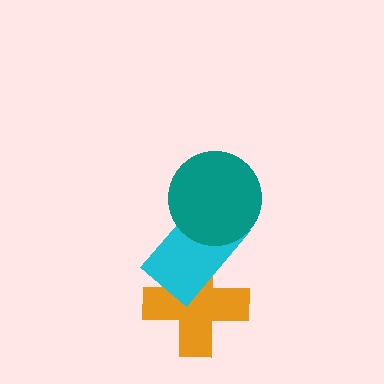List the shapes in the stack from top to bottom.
From top to bottom: the teal circle, the cyan rectangle, the orange cross.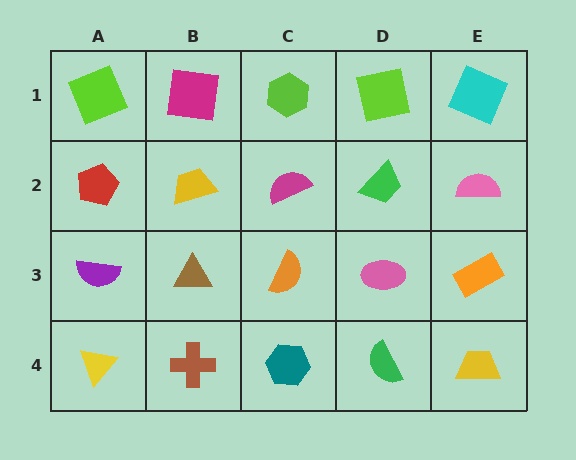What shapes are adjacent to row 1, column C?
A magenta semicircle (row 2, column C), a magenta square (row 1, column B), a lime square (row 1, column D).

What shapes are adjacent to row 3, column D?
A green trapezoid (row 2, column D), a green semicircle (row 4, column D), an orange semicircle (row 3, column C), an orange rectangle (row 3, column E).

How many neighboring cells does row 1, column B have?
3.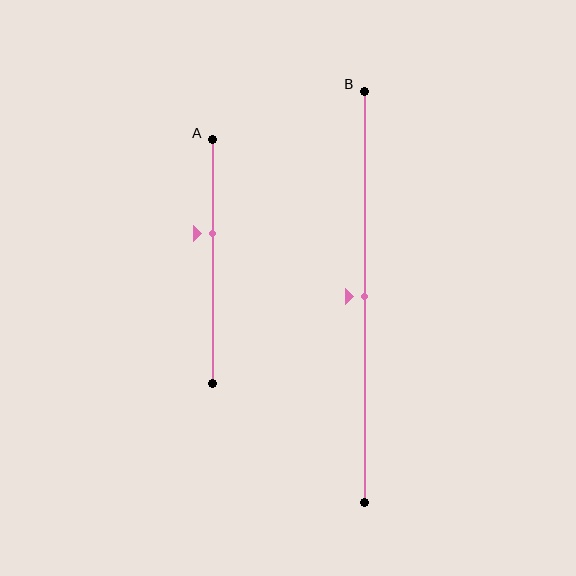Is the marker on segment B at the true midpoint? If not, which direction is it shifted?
Yes, the marker on segment B is at the true midpoint.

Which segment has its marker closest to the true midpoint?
Segment B has its marker closest to the true midpoint.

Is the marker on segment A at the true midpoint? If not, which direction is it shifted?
No, the marker on segment A is shifted upward by about 12% of the segment length.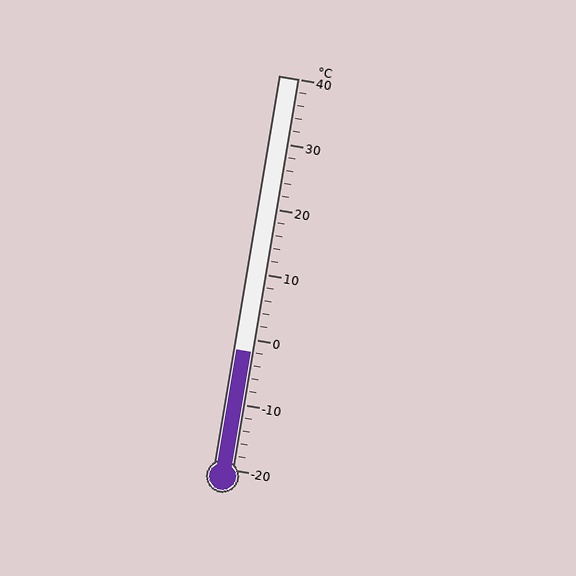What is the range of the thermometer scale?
The thermometer scale ranges from -20°C to 40°C.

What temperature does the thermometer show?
The thermometer shows approximately -2°C.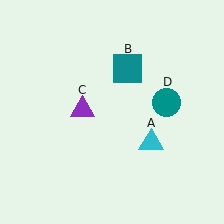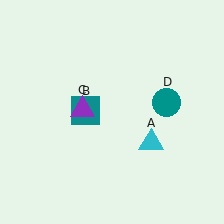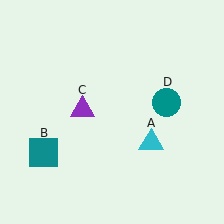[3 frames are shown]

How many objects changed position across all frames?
1 object changed position: teal square (object B).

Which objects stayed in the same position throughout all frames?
Cyan triangle (object A) and purple triangle (object C) and teal circle (object D) remained stationary.